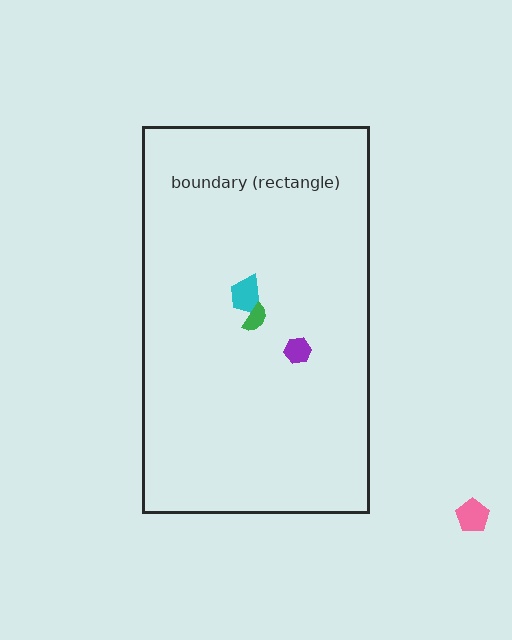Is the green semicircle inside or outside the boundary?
Inside.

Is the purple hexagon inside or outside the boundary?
Inside.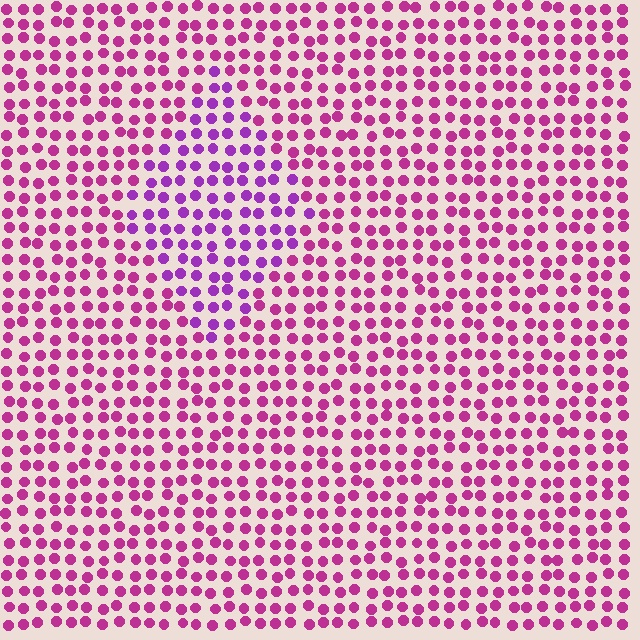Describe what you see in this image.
The image is filled with small magenta elements in a uniform arrangement. A diamond-shaped region is visible where the elements are tinted to a slightly different hue, forming a subtle color boundary.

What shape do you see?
I see a diamond.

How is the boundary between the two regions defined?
The boundary is defined purely by a slight shift in hue (about 31 degrees). Spacing, size, and orientation are identical on both sides.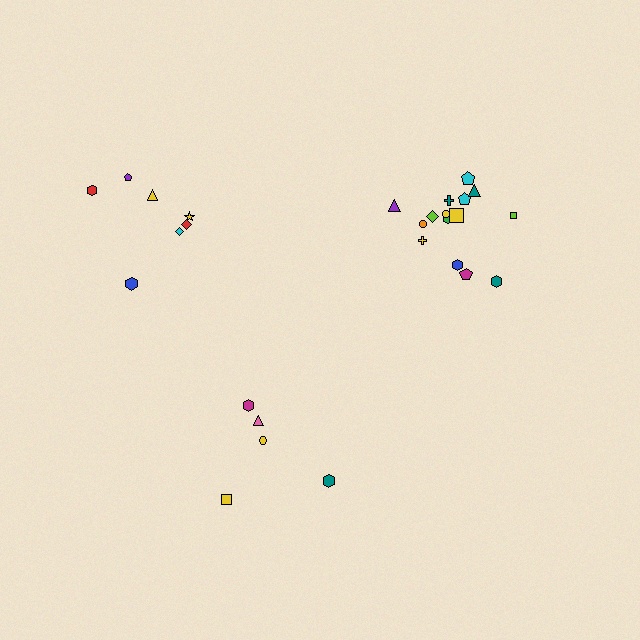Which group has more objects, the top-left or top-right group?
The top-right group.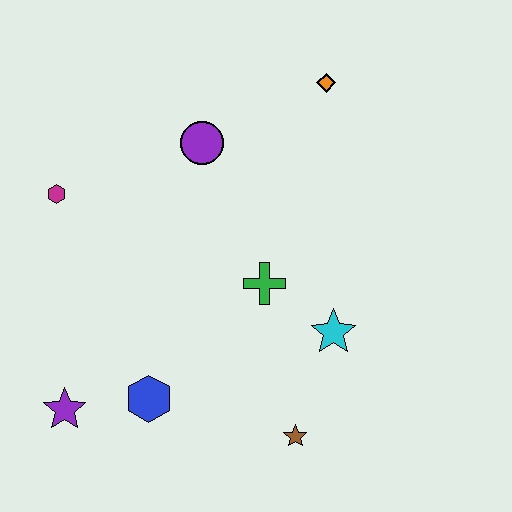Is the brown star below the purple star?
Yes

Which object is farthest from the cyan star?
The magenta hexagon is farthest from the cyan star.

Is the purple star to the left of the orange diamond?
Yes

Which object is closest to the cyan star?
The green cross is closest to the cyan star.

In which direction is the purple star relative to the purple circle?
The purple star is below the purple circle.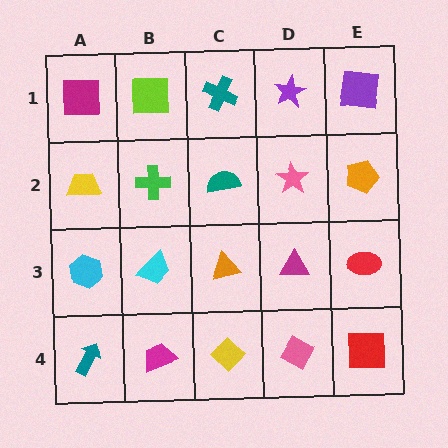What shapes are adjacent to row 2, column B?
A lime square (row 1, column B), a cyan trapezoid (row 3, column B), a yellow trapezoid (row 2, column A), a teal semicircle (row 2, column C).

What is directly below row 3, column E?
A red square.